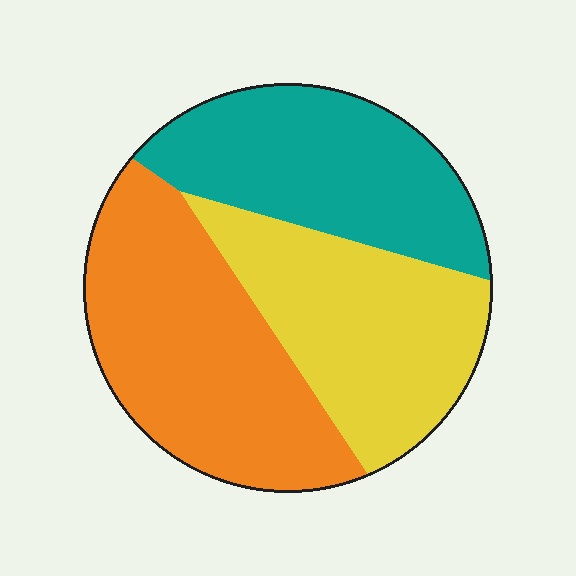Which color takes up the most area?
Orange, at roughly 40%.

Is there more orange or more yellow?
Orange.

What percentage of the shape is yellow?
Yellow takes up about one third (1/3) of the shape.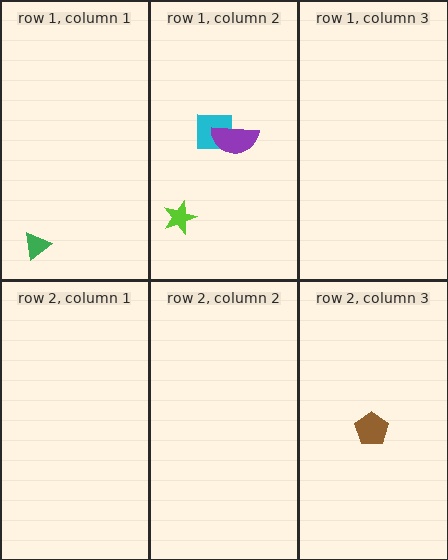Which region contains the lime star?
The row 1, column 2 region.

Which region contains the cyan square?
The row 1, column 2 region.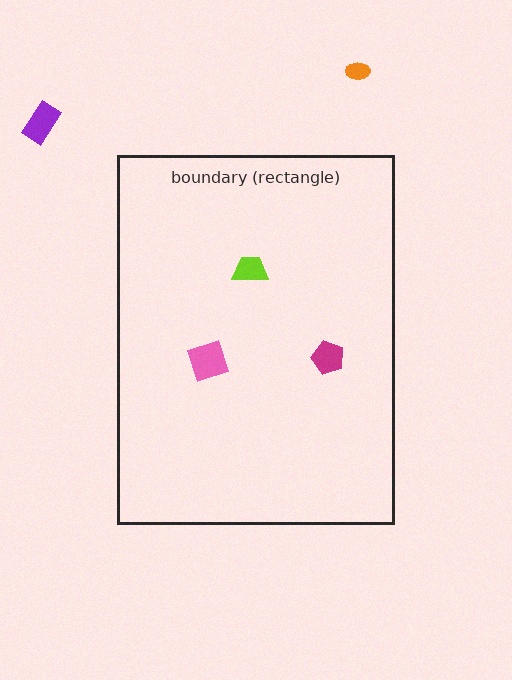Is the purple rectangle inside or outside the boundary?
Outside.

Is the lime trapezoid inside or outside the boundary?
Inside.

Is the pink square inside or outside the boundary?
Inside.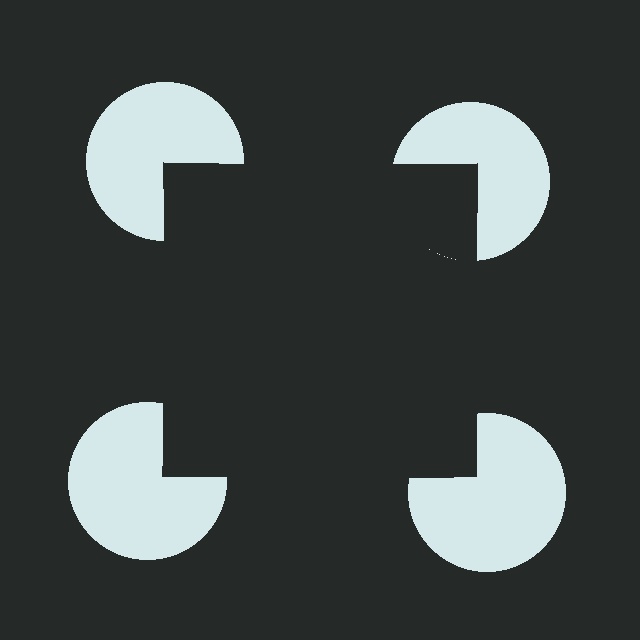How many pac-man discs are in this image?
There are 4 — one at each vertex of the illusory square.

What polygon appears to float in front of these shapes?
An illusory square — its edges are inferred from the aligned wedge cuts in the pac-man discs, not physically drawn.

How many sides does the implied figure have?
4 sides.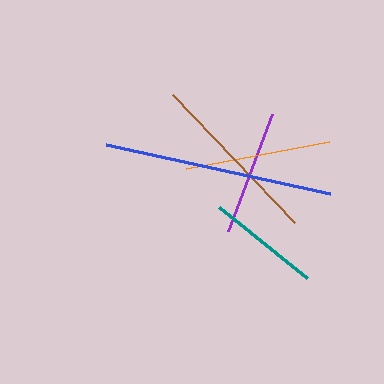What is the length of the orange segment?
The orange segment is approximately 146 pixels long.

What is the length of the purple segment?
The purple segment is approximately 125 pixels long.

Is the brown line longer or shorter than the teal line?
The brown line is longer than the teal line.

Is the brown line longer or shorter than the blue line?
The blue line is longer than the brown line.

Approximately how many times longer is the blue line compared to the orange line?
The blue line is approximately 1.6 times the length of the orange line.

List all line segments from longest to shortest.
From longest to shortest: blue, brown, orange, purple, teal.